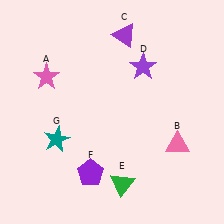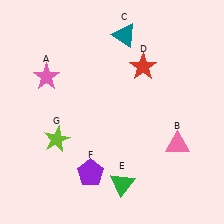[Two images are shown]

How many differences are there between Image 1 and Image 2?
There are 3 differences between the two images.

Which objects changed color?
C changed from purple to teal. D changed from purple to red. G changed from teal to lime.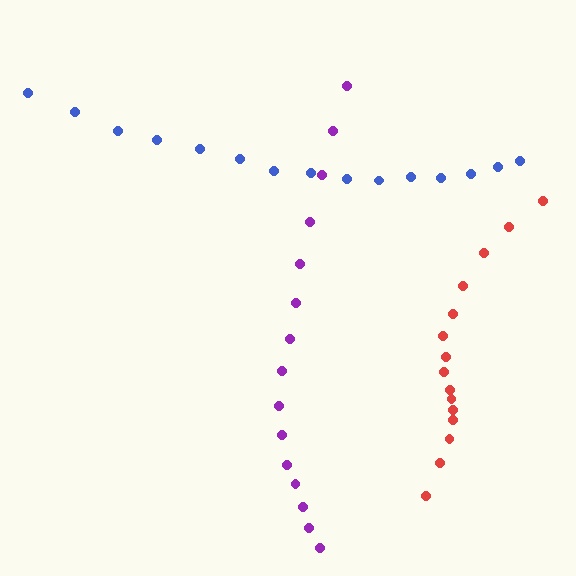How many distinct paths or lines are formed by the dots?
There are 3 distinct paths.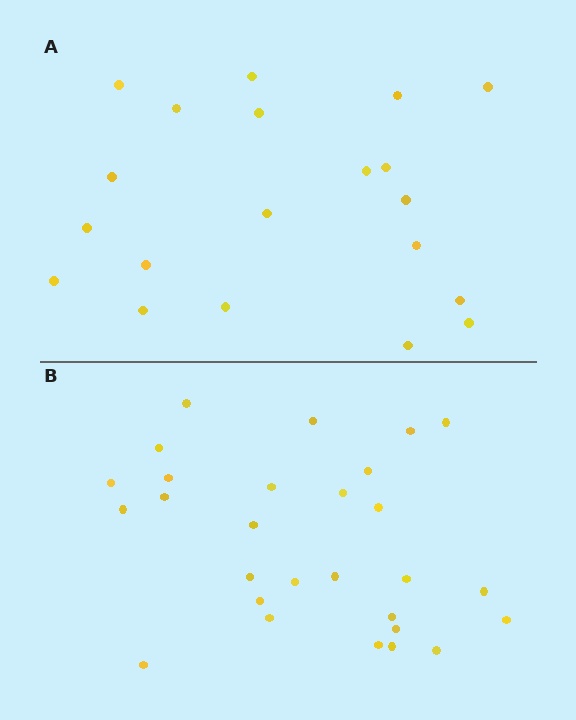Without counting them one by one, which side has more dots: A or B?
Region B (the bottom region) has more dots.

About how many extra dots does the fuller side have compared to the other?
Region B has roughly 8 or so more dots than region A.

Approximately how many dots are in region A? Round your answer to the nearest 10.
About 20 dots.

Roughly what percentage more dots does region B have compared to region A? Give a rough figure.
About 40% more.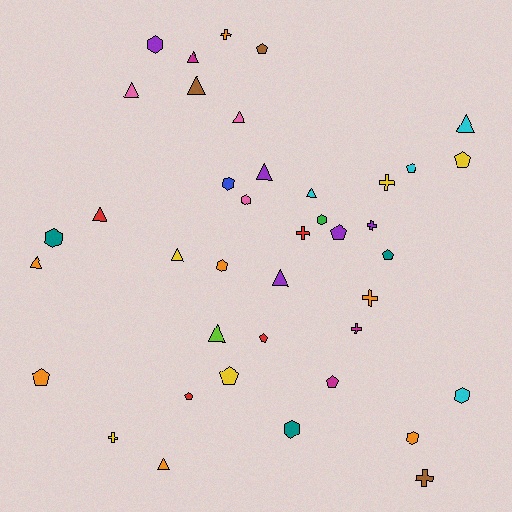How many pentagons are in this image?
There are 10 pentagons.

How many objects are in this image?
There are 40 objects.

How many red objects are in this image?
There are 4 red objects.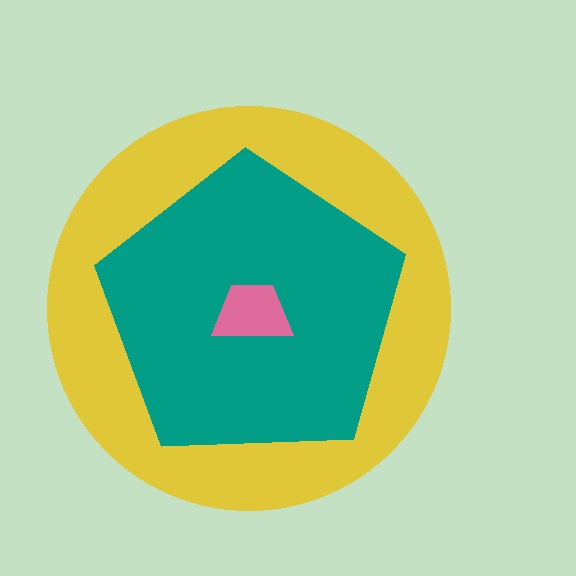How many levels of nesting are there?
3.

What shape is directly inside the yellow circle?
The teal pentagon.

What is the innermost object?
The pink trapezoid.